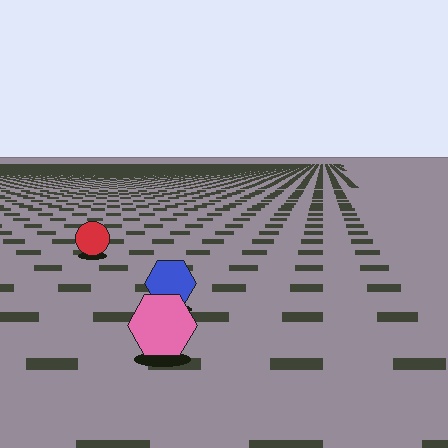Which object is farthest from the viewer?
The red circle is farthest from the viewer. It appears smaller and the ground texture around it is denser.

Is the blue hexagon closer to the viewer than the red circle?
Yes. The blue hexagon is closer — you can tell from the texture gradient: the ground texture is coarser near it.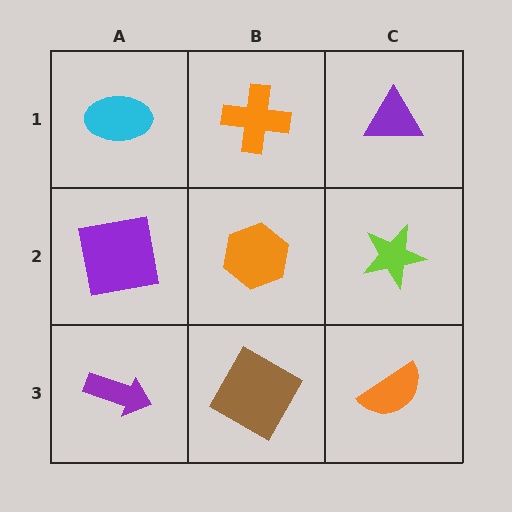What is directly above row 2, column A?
A cyan ellipse.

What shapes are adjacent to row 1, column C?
A lime star (row 2, column C), an orange cross (row 1, column B).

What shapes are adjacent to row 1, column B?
An orange hexagon (row 2, column B), a cyan ellipse (row 1, column A), a purple triangle (row 1, column C).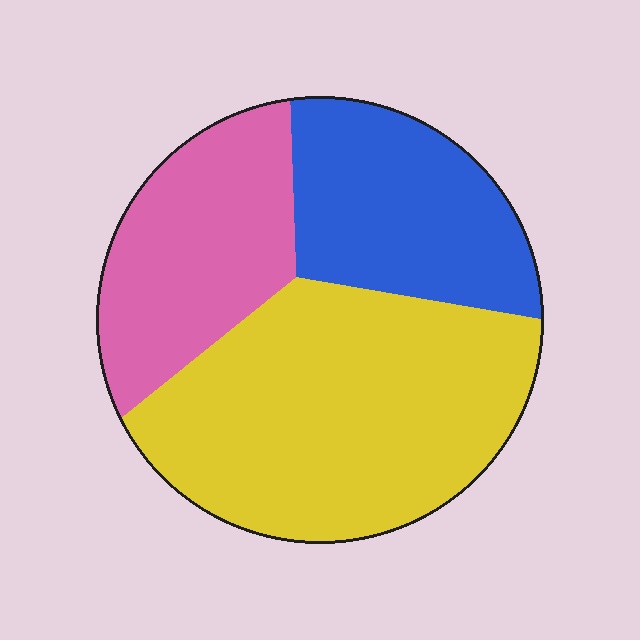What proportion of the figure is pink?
Pink takes up between a sixth and a third of the figure.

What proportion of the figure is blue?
Blue takes up between a quarter and a half of the figure.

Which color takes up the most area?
Yellow, at roughly 50%.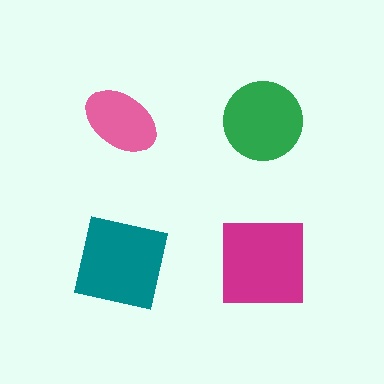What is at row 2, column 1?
A teal square.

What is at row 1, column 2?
A green circle.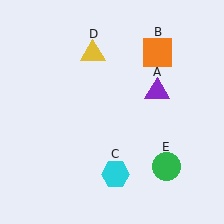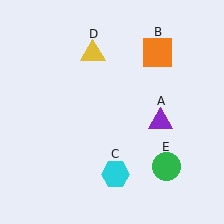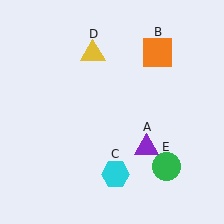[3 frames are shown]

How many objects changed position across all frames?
1 object changed position: purple triangle (object A).